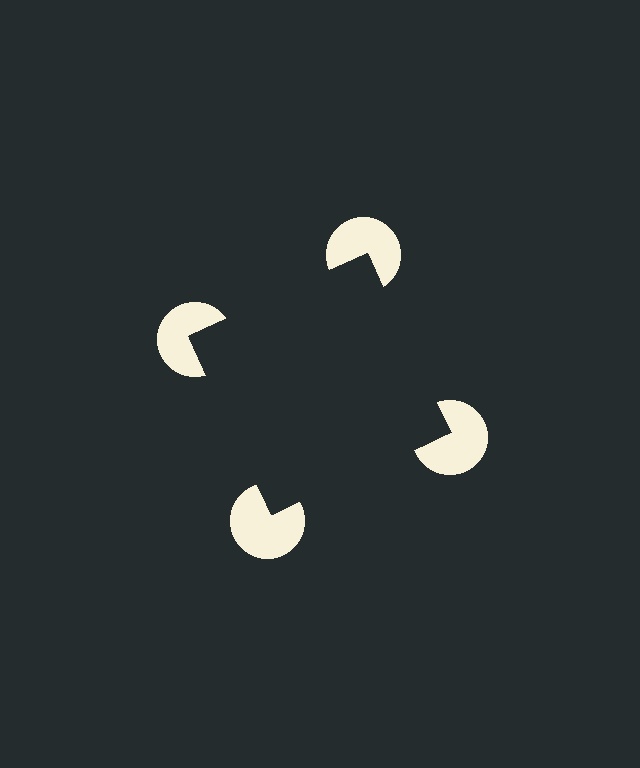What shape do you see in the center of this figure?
An illusory square — its edges are inferred from the aligned wedge cuts in the pac-man discs, not physically drawn.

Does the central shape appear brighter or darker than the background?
It typically appears slightly darker than the background, even though no actual brightness change is drawn.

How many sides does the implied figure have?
4 sides.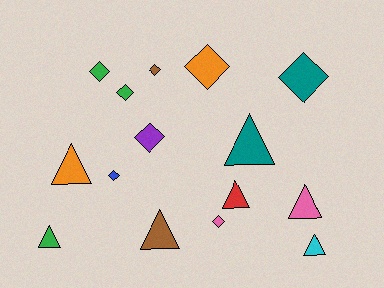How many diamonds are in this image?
There are 8 diamonds.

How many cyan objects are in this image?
There is 1 cyan object.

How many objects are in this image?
There are 15 objects.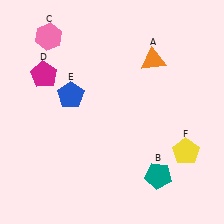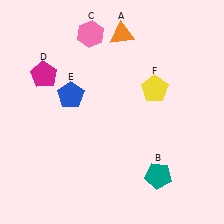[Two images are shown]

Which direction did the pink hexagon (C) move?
The pink hexagon (C) moved right.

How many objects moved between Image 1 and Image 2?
3 objects moved between the two images.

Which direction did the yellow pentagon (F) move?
The yellow pentagon (F) moved up.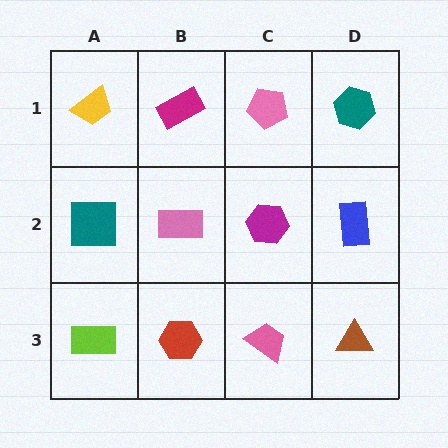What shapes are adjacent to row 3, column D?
A blue rectangle (row 2, column D), a pink trapezoid (row 3, column C).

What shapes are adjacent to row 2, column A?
A yellow trapezoid (row 1, column A), a lime rectangle (row 3, column A), a pink rectangle (row 2, column B).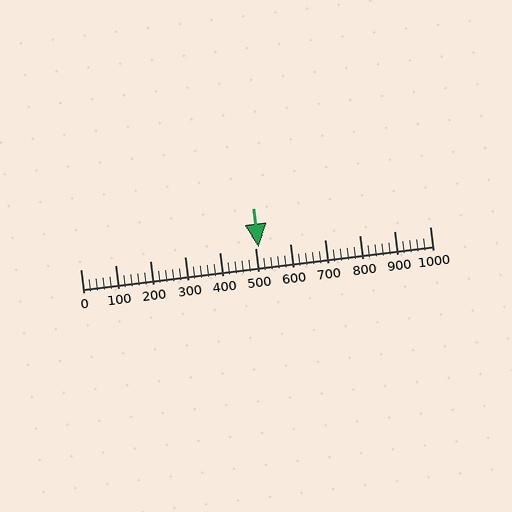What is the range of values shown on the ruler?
The ruler shows values from 0 to 1000.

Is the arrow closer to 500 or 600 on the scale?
The arrow is closer to 500.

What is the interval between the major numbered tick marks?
The major tick marks are spaced 100 units apart.